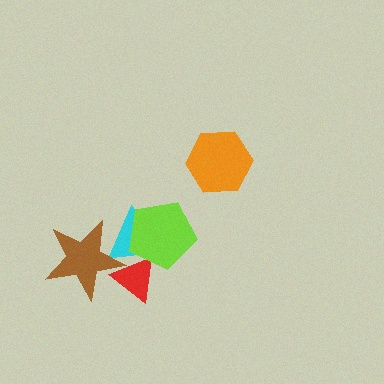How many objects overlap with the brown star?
2 objects overlap with the brown star.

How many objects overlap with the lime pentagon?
2 objects overlap with the lime pentagon.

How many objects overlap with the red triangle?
3 objects overlap with the red triangle.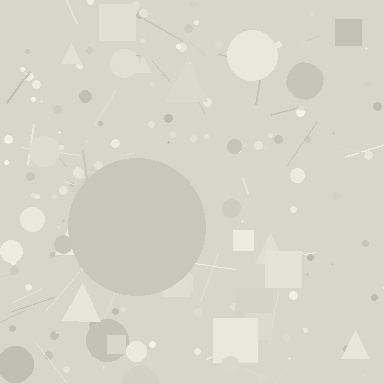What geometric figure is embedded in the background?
A circle is embedded in the background.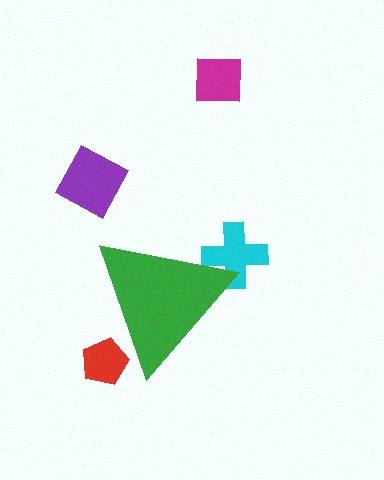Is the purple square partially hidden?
No, the purple square is fully visible.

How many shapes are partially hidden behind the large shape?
2 shapes are partially hidden.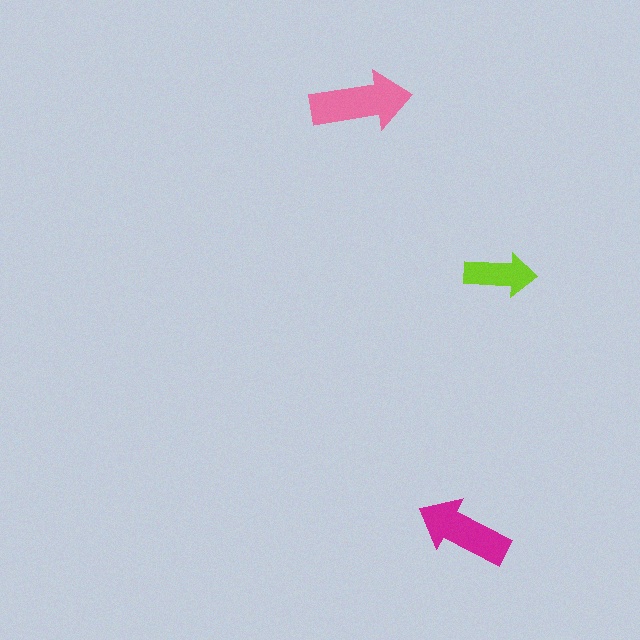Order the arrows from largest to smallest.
the pink one, the magenta one, the lime one.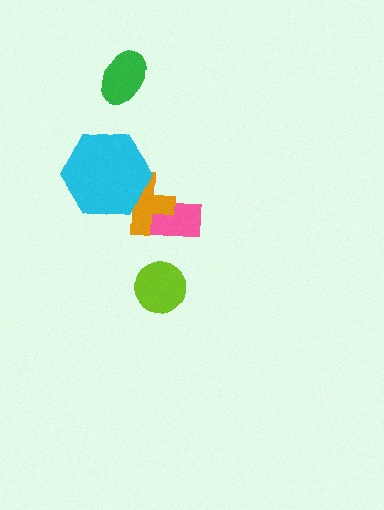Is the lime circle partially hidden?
No, no other shape covers it.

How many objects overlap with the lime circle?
0 objects overlap with the lime circle.